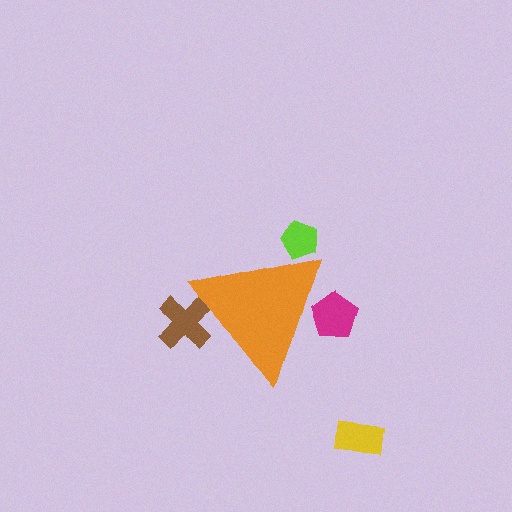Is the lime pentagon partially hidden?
Yes, the lime pentagon is partially hidden behind the orange triangle.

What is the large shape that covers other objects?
An orange triangle.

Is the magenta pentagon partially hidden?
Yes, the magenta pentagon is partially hidden behind the orange triangle.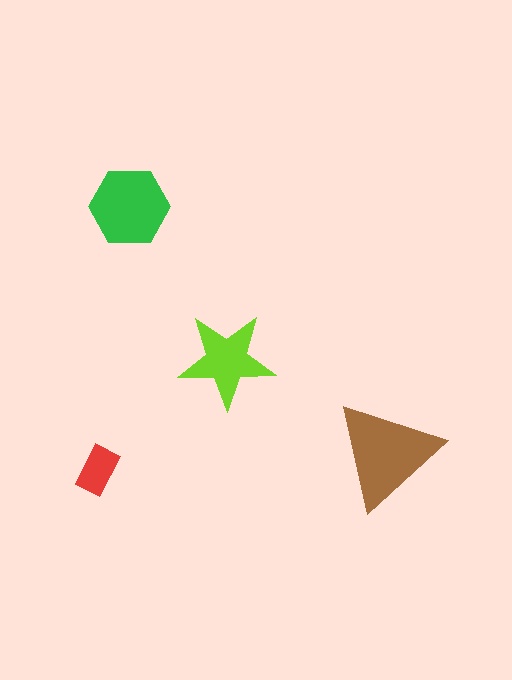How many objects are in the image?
There are 4 objects in the image.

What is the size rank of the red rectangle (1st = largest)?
4th.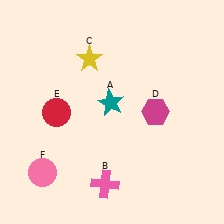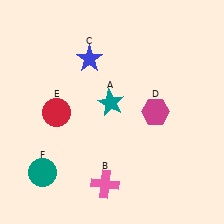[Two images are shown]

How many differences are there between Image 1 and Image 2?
There are 2 differences between the two images.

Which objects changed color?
C changed from yellow to blue. F changed from pink to teal.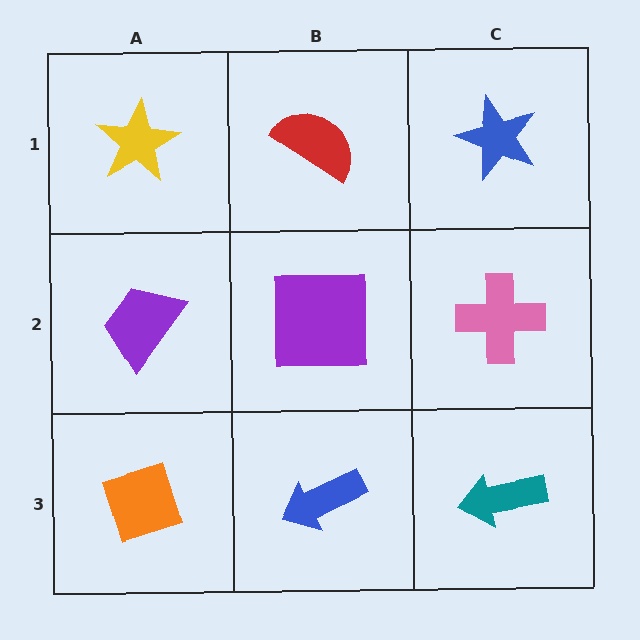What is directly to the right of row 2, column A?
A purple square.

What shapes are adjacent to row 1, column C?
A pink cross (row 2, column C), a red semicircle (row 1, column B).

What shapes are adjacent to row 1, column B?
A purple square (row 2, column B), a yellow star (row 1, column A), a blue star (row 1, column C).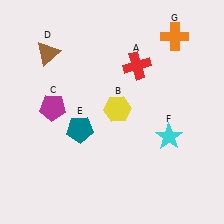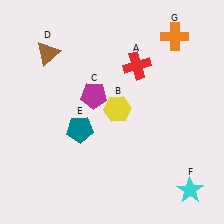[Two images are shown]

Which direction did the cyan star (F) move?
The cyan star (F) moved down.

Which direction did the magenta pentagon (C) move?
The magenta pentagon (C) moved right.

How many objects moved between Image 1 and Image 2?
2 objects moved between the two images.